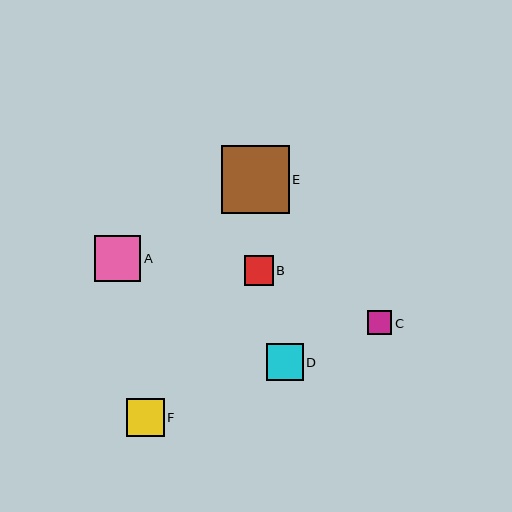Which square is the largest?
Square E is the largest with a size of approximately 68 pixels.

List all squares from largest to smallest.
From largest to smallest: E, A, F, D, B, C.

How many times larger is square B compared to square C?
Square B is approximately 1.2 times the size of square C.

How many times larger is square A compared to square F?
Square A is approximately 1.2 times the size of square F.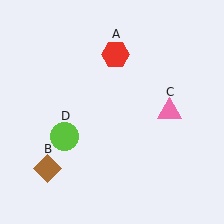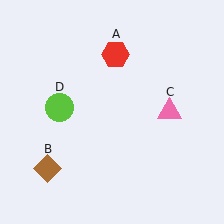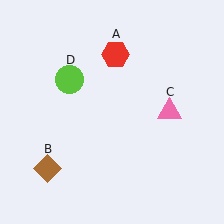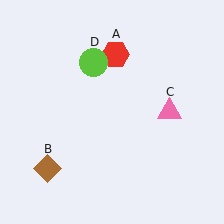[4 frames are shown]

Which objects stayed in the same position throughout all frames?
Red hexagon (object A) and brown diamond (object B) and pink triangle (object C) remained stationary.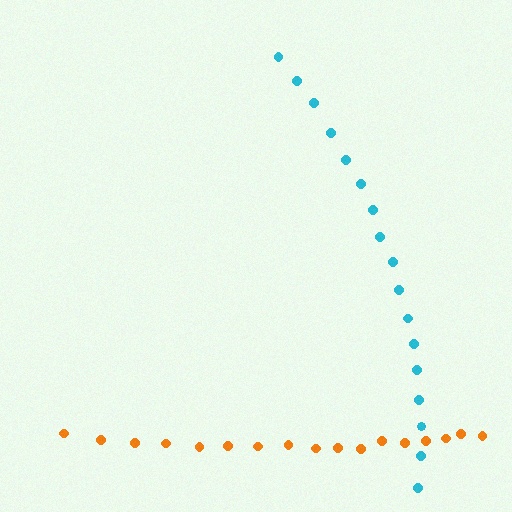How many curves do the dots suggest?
There are 2 distinct paths.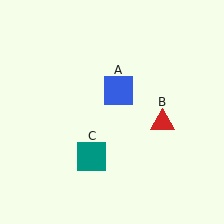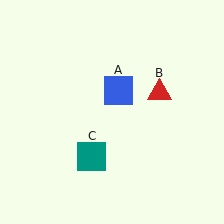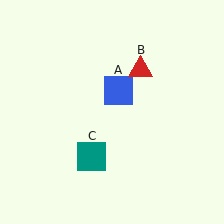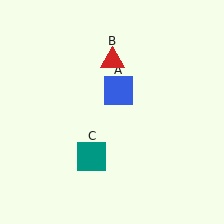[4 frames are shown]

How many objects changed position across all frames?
1 object changed position: red triangle (object B).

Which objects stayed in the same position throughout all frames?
Blue square (object A) and teal square (object C) remained stationary.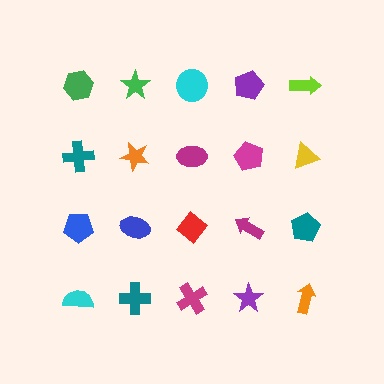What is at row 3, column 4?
A magenta arrow.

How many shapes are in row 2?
5 shapes.